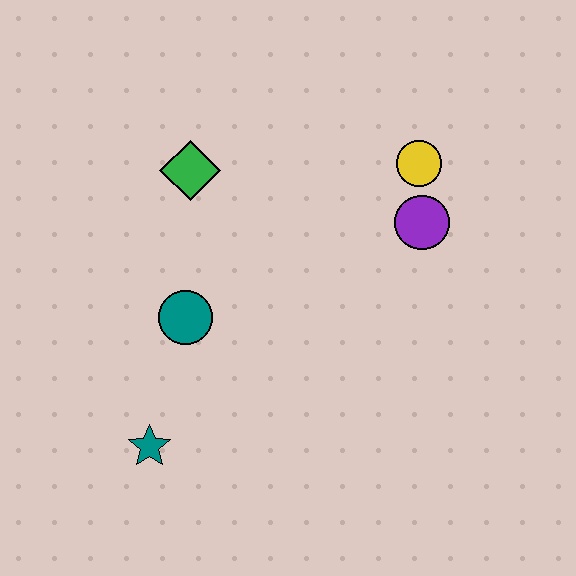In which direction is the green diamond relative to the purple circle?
The green diamond is to the left of the purple circle.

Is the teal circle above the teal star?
Yes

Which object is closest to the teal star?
The teal circle is closest to the teal star.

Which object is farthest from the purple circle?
The teal star is farthest from the purple circle.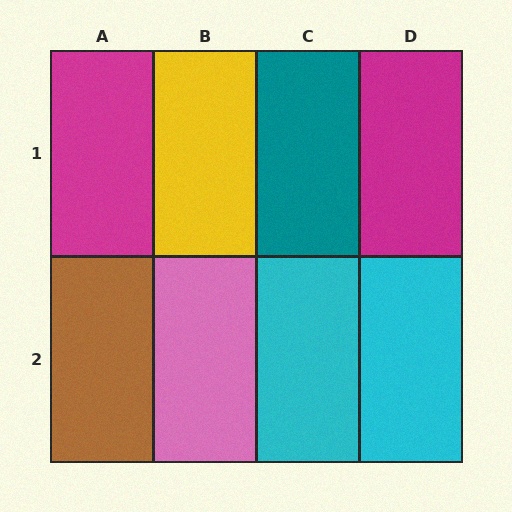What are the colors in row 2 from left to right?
Brown, pink, cyan, cyan.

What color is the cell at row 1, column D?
Magenta.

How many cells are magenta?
2 cells are magenta.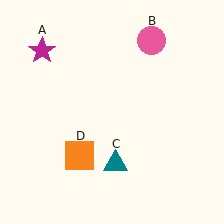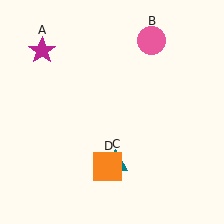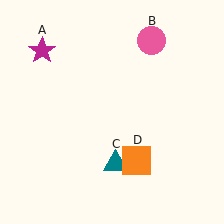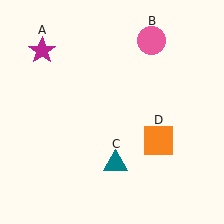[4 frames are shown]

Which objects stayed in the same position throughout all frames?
Magenta star (object A) and pink circle (object B) and teal triangle (object C) remained stationary.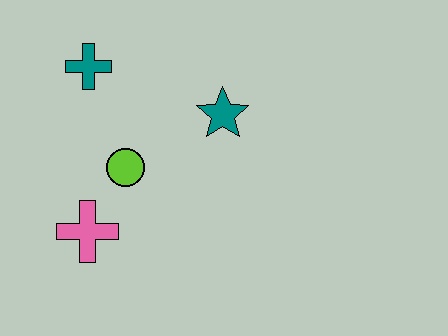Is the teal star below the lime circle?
No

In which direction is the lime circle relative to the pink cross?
The lime circle is above the pink cross.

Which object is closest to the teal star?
The lime circle is closest to the teal star.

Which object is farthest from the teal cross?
The pink cross is farthest from the teal cross.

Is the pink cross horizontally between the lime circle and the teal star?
No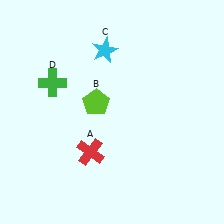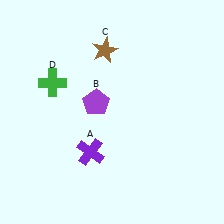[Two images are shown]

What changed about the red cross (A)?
In Image 1, A is red. In Image 2, it changed to purple.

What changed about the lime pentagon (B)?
In Image 1, B is lime. In Image 2, it changed to purple.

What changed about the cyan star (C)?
In Image 1, C is cyan. In Image 2, it changed to brown.